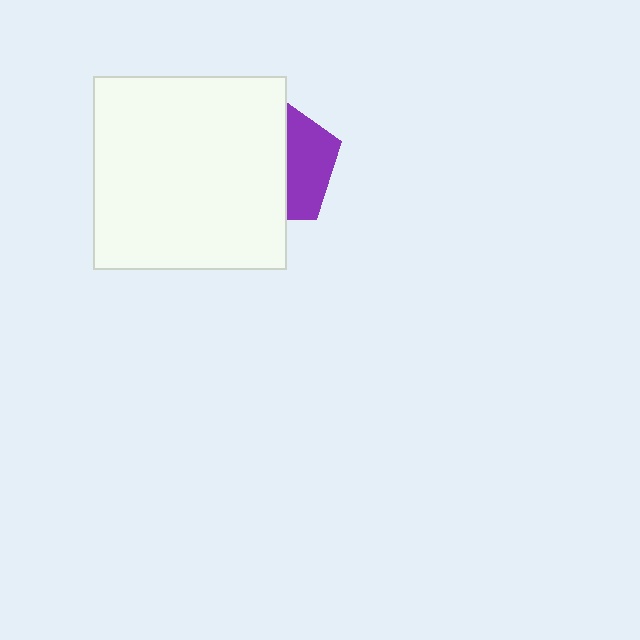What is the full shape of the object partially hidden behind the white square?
The partially hidden object is a purple pentagon.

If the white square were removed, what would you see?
You would see the complete purple pentagon.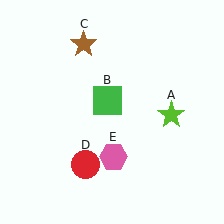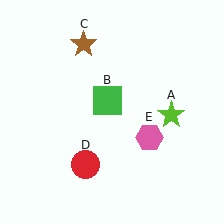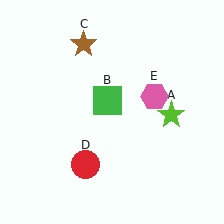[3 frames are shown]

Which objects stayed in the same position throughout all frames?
Lime star (object A) and green square (object B) and brown star (object C) and red circle (object D) remained stationary.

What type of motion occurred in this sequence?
The pink hexagon (object E) rotated counterclockwise around the center of the scene.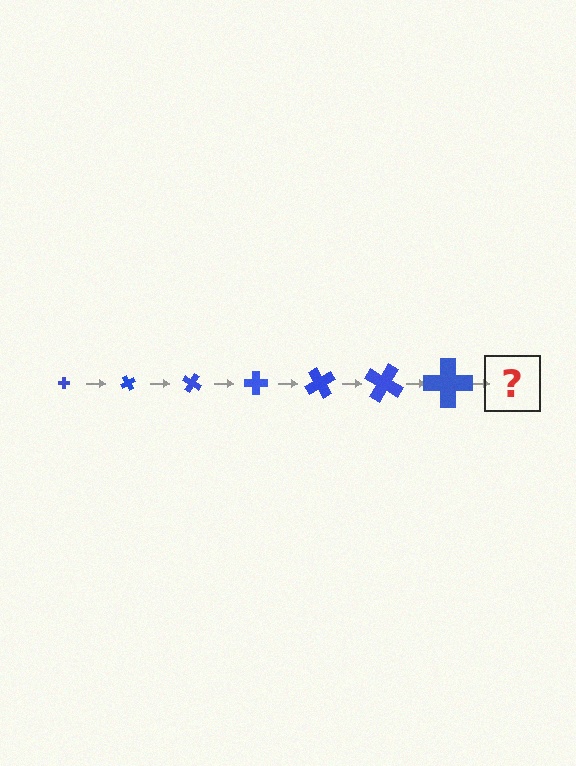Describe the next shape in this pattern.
It should be a cross, larger than the previous one and rotated 420 degrees from the start.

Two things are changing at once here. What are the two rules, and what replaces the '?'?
The two rules are that the cross grows larger each step and it rotates 60 degrees each step. The '?' should be a cross, larger than the previous one and rotated 420 degrees from the start.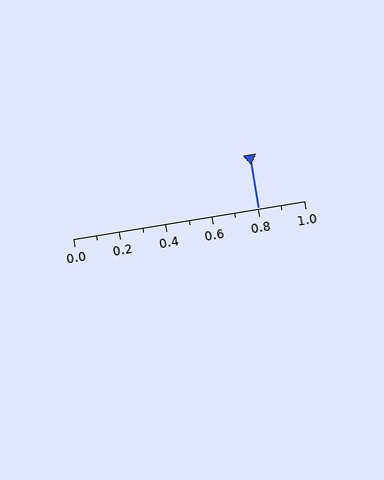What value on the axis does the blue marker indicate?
The marker indicates approximately 0.8.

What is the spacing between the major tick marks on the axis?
The major ticks are spaced 0.2 apart.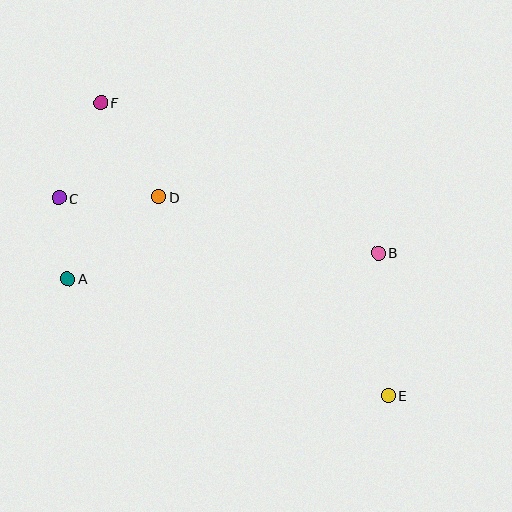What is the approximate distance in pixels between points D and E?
The distance between D and E is approximately 304 pixels.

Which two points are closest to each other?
Points A and C are closest to each other.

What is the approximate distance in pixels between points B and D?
The distance between B and D is approximately 227 pixels.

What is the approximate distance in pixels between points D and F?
The distance between D and F is approximately 110 pixels.